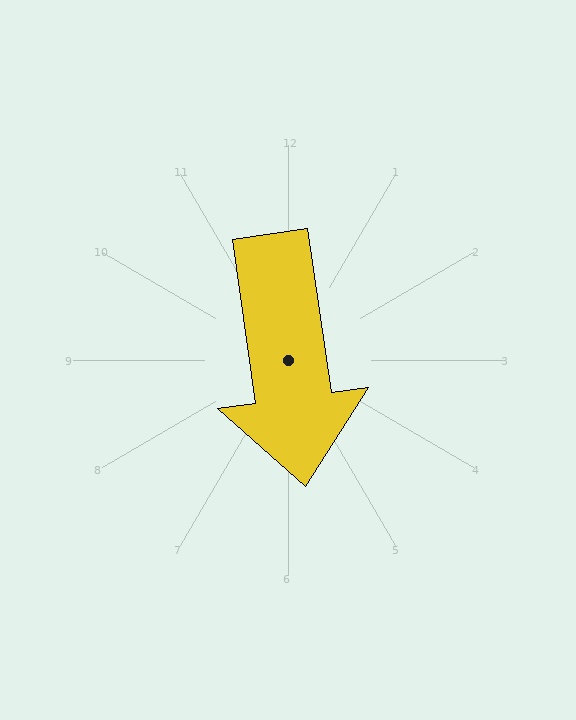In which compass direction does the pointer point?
South.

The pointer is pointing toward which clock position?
Roughly 6 o'clock.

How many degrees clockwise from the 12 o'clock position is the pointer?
Approximately 172 degrees.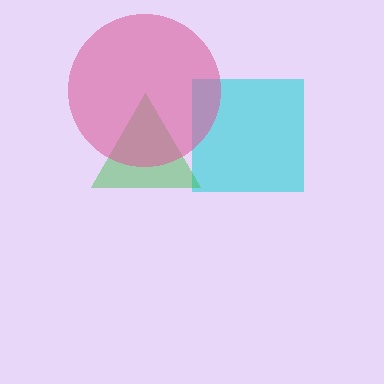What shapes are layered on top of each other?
The layered shapes are: a cyan square, a green triangle, a pink circle.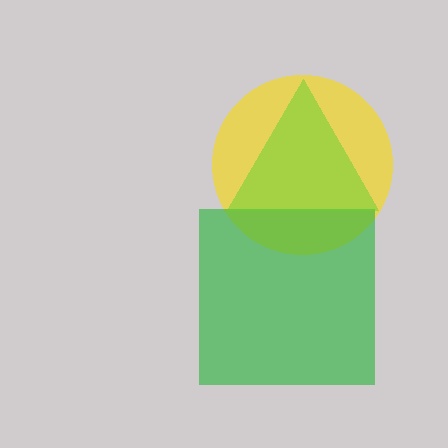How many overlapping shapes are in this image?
There are 3 overlapping shapes in the image.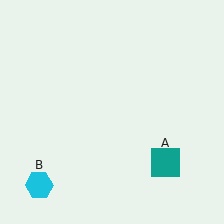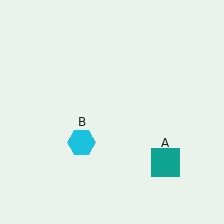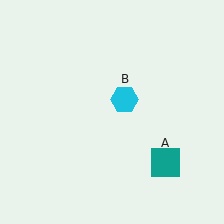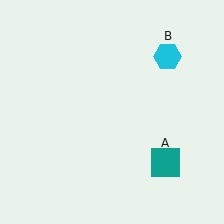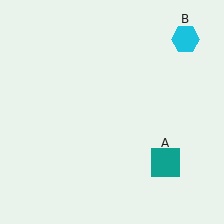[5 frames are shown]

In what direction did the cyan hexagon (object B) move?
The cyan hexagon (object B) moved up and to the right.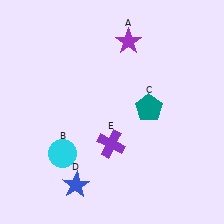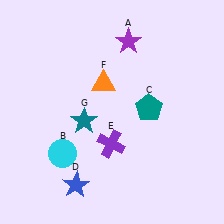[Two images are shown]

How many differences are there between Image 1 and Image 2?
There are 2 differences between the two images.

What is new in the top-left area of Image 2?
An orange triangle (F) was added in the top-left area of Image 2.